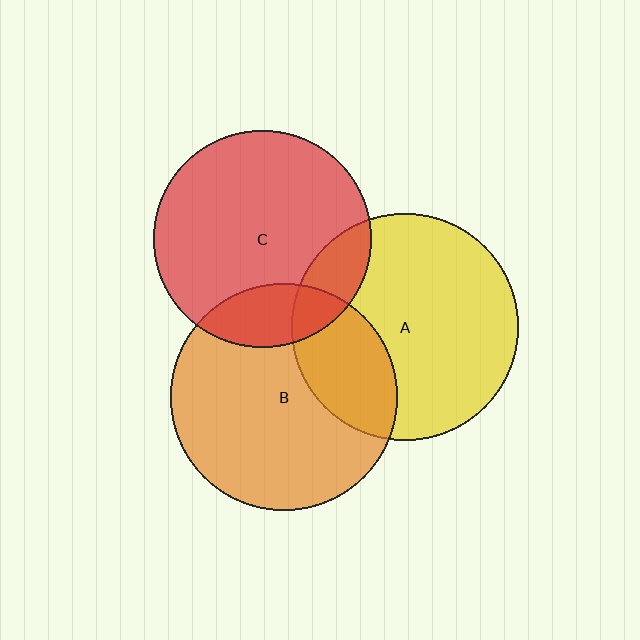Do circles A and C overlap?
Yes.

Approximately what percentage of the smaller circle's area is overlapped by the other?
Approximately 15%.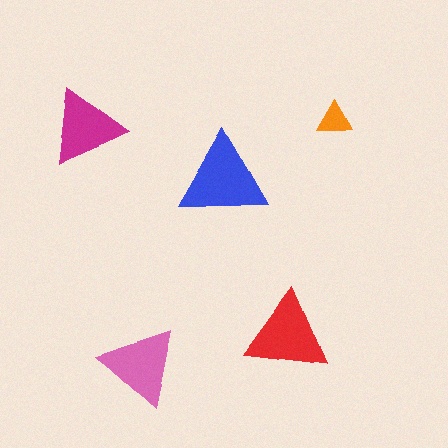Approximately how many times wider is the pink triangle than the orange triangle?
About 2.5 times wider.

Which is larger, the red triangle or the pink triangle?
The red one.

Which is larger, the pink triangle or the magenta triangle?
The pink one.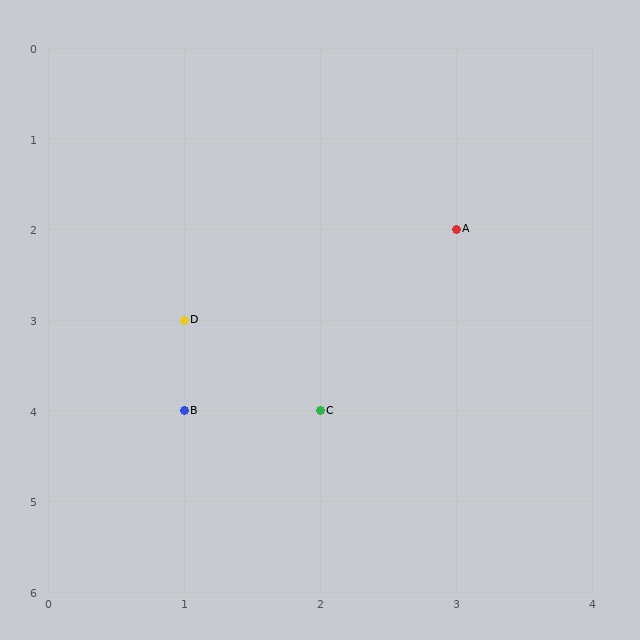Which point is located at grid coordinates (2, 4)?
Point C is at (2, 4).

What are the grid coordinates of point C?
Point C is at grid coordinates (2, 4).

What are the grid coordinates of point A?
Point A is at grid coordinates (3, 2).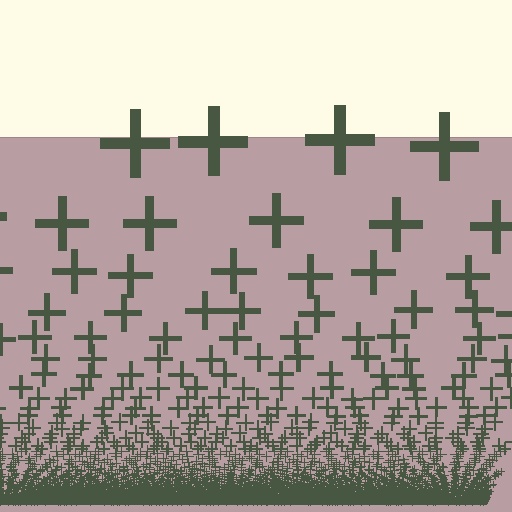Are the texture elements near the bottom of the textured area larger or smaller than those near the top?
Smaller. The gradient is inverted — elements near the bottom are smaller and denser.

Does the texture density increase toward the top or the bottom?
Density increases toward the bottom.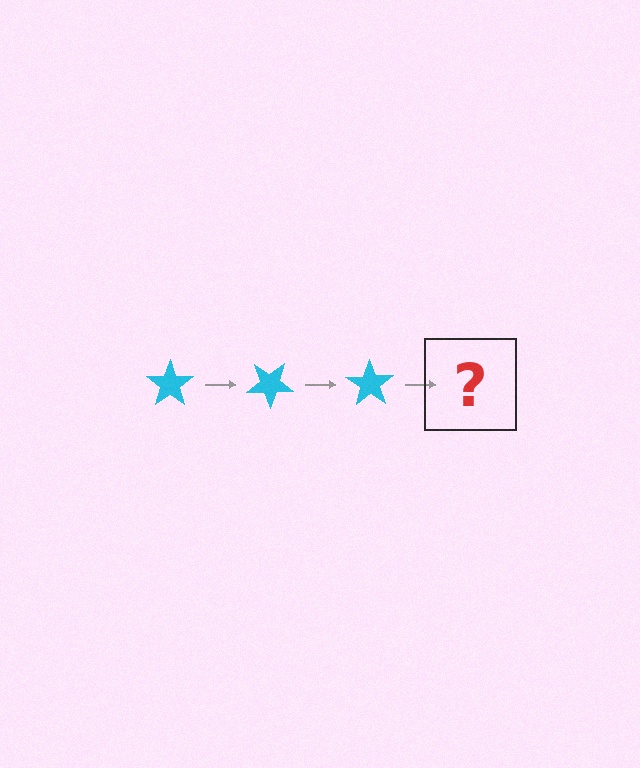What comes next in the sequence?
The next element should be a cyan star rotated 105 degrees.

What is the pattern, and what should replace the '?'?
The pattern is that the star rotates 35 degrees each step. The '?' should be a cyan star rotated 105 degrees.